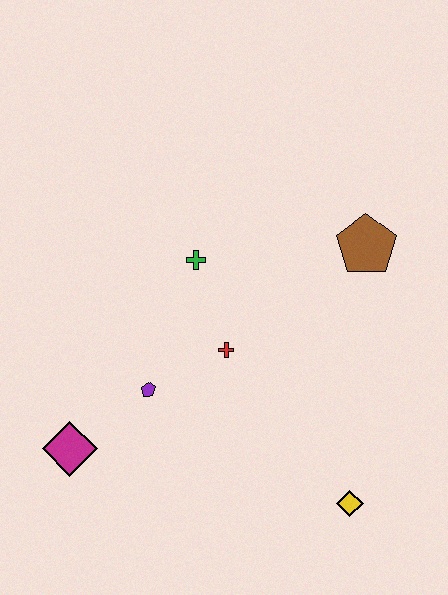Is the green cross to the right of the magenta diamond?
Yes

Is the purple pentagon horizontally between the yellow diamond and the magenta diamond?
Yes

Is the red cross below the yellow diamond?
No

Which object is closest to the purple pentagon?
The red cross is closest to the purple pentagon.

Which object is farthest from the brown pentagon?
The magenta diamond is farthest from the brown pentagon.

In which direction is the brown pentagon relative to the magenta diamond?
The brown pentagon is to the right of the magenta diamond.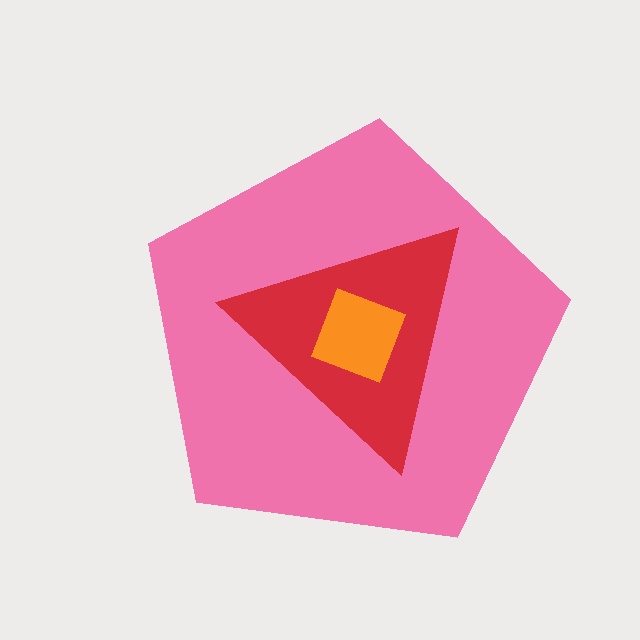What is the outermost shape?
The pink pentagon.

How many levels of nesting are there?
3.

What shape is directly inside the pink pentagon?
The red triangle.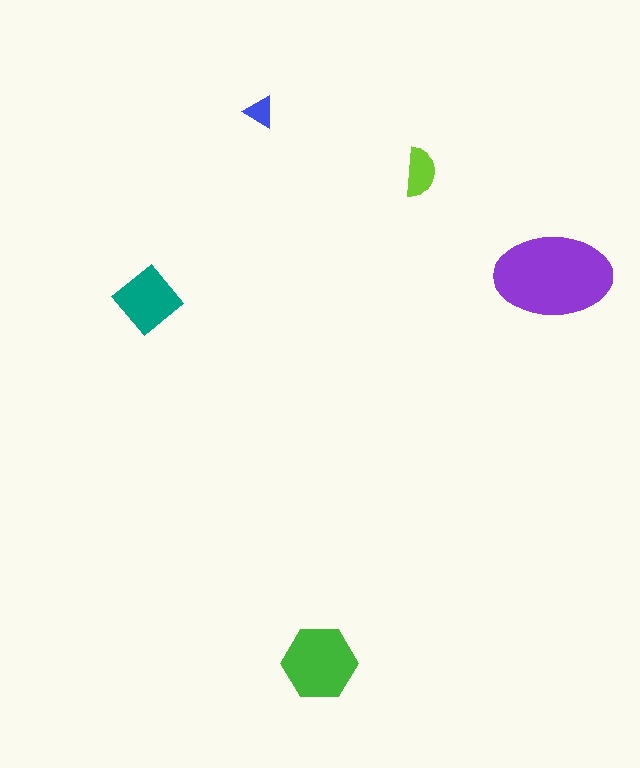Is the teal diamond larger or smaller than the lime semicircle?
Larger.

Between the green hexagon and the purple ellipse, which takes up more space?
The purple ellipse.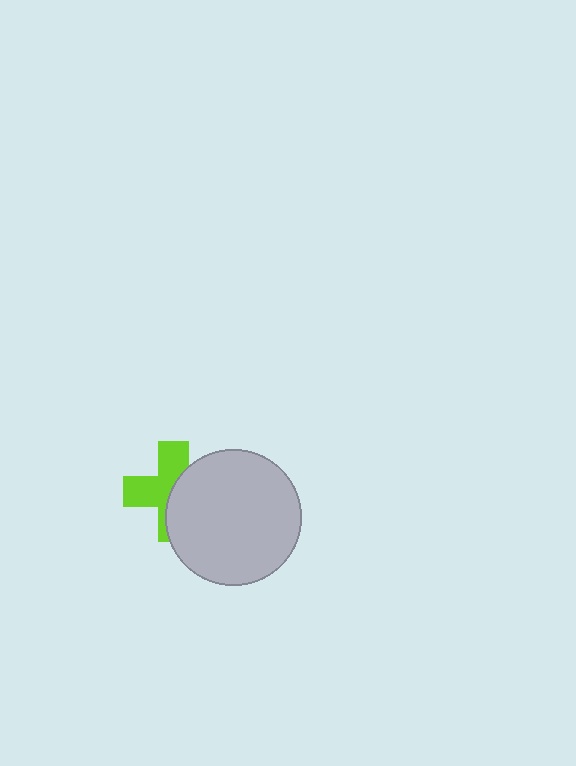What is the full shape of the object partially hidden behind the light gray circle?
The partially hidden object is a lime cross.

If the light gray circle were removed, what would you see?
You would see the complete lime cross.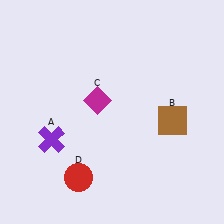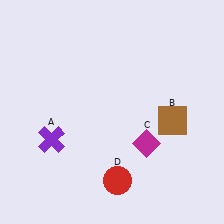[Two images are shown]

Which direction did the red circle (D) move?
The red circle (D) moved right.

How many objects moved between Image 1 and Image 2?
2 objects moved between the two images.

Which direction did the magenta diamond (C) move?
The magenta diamond (C) moved right.